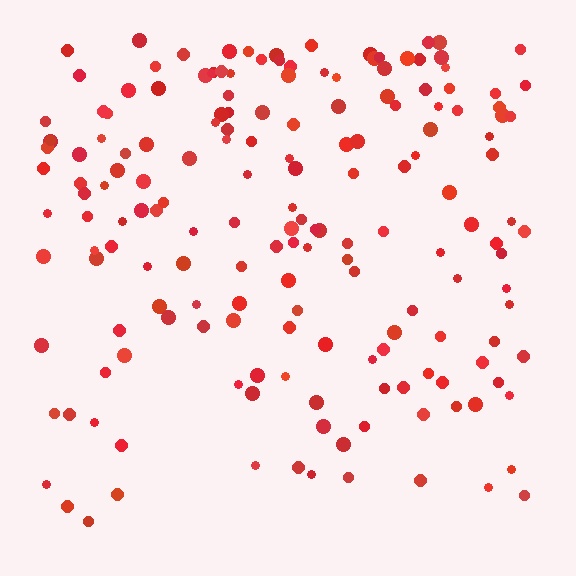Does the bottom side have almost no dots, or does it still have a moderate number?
Still a moderate number, just noticeably fewer than the top.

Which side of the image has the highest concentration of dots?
The top.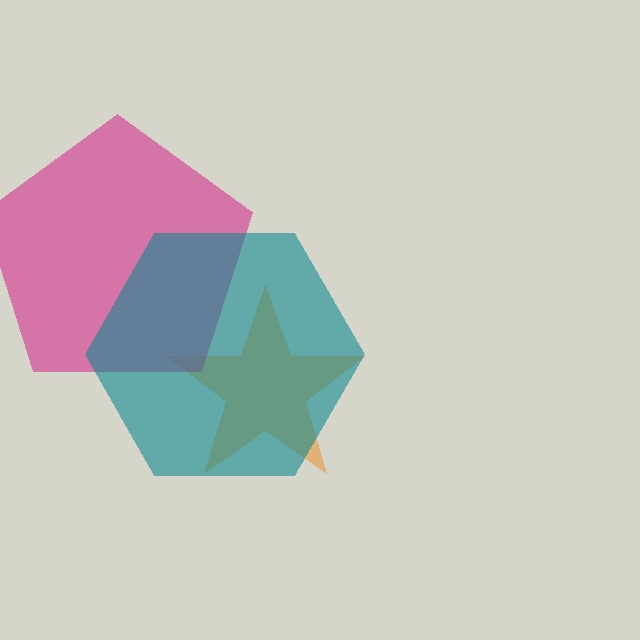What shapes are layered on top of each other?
The layered shapes are: an orange star, a magenta pentagon, a teal hexagon.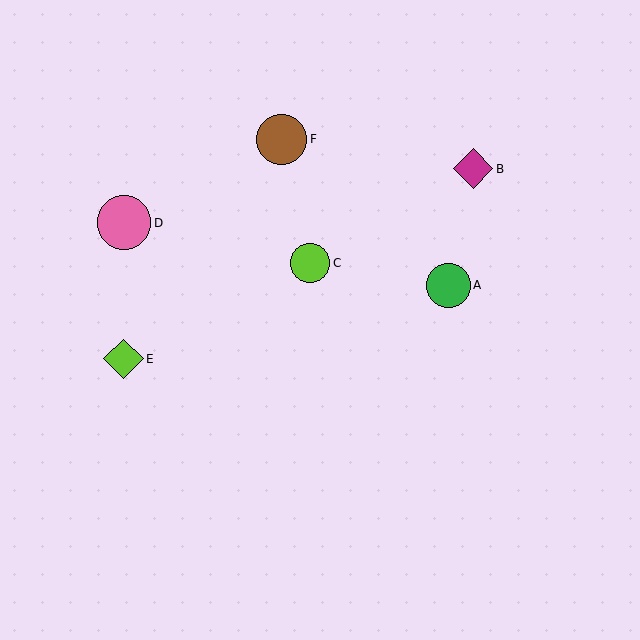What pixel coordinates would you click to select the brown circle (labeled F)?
Click at (282, 139) to select the brown circle F.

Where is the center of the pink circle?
The center of the pink circle is at (124, 223).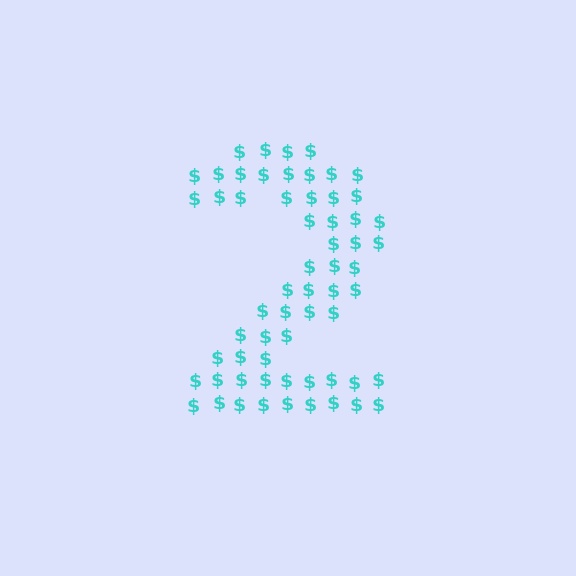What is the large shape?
The large shape is the digit 2.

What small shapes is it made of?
It is made of small dollar signs.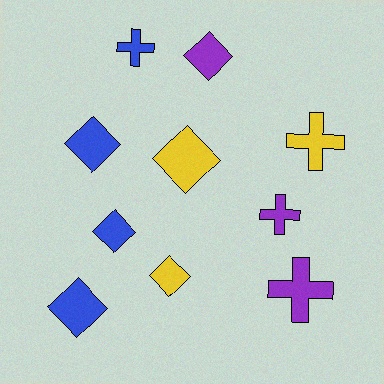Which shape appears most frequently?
Diamond, with 6 objects.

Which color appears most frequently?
Blue, with 4 objects.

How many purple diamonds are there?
There is 1 purple diamond.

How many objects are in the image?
There are 10 objects.